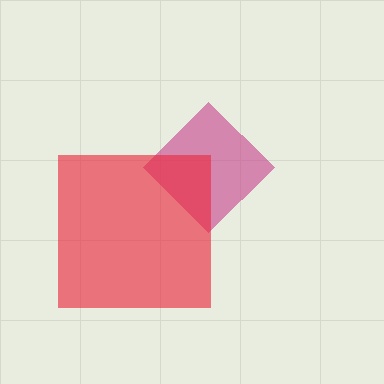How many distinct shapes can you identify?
There are 2 distinct shapes: a magenta diamond, a red square.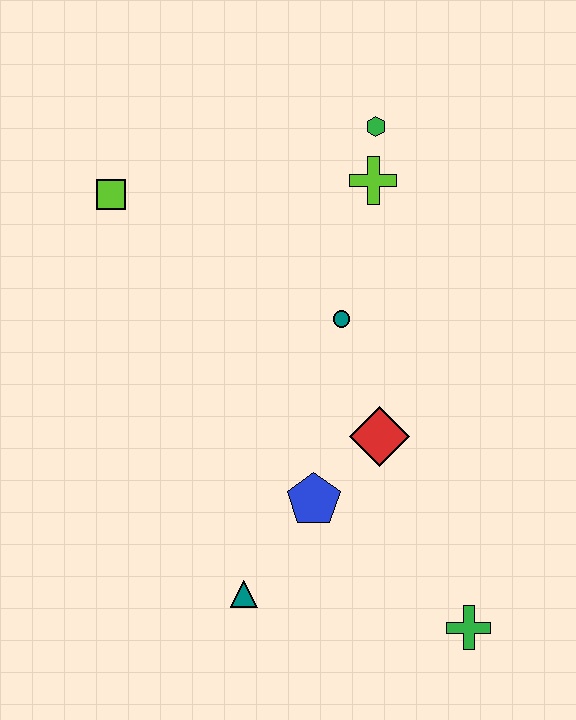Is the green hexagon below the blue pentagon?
No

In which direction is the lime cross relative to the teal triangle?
The lime cross is above the teal triangle.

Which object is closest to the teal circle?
The red diamond is closest to the teal circle.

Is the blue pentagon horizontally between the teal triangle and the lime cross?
Yes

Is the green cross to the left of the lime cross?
No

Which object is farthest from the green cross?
The lime square is farthest from the green cross.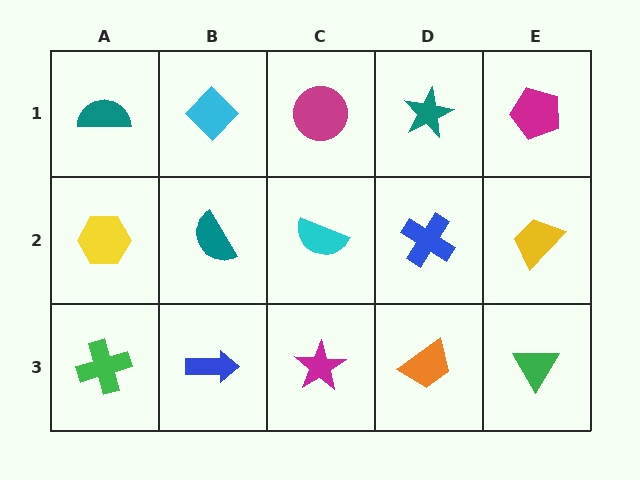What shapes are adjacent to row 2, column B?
A cyan diamond (row 1, column B), a blue arrow (row 3, column B), a yellow hexagon (row 2, column A), a cyan semicircle (row 2, column C).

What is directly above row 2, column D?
A teal star.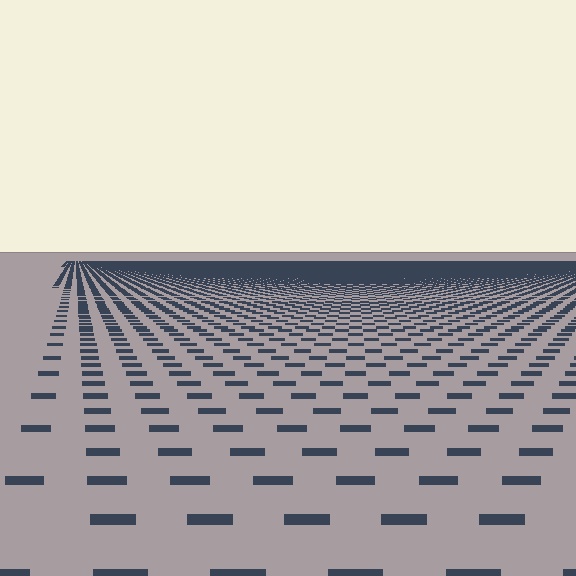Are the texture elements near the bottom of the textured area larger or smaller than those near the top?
Larger. Near the bottom, elements are closer to the viewer and appear at a bigger on-screen size.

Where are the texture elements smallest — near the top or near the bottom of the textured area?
Near the top.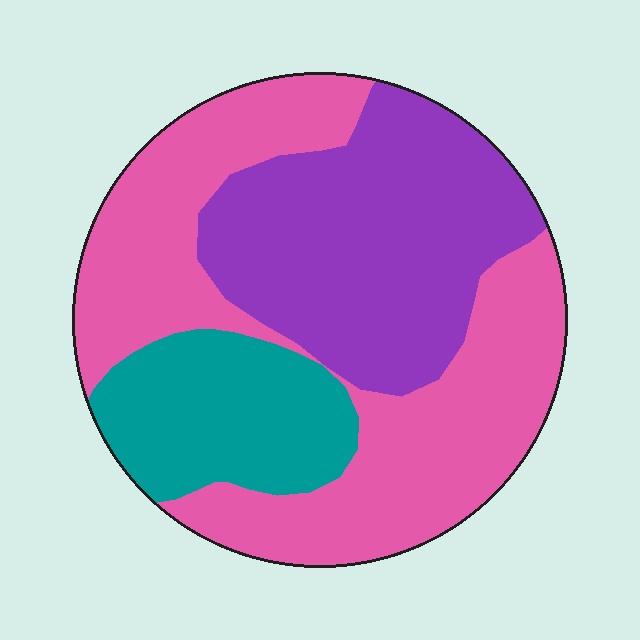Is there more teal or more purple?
Purple.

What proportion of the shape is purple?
Purple covers around 35% of the shape.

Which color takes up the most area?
Pink, at roughly 45%.